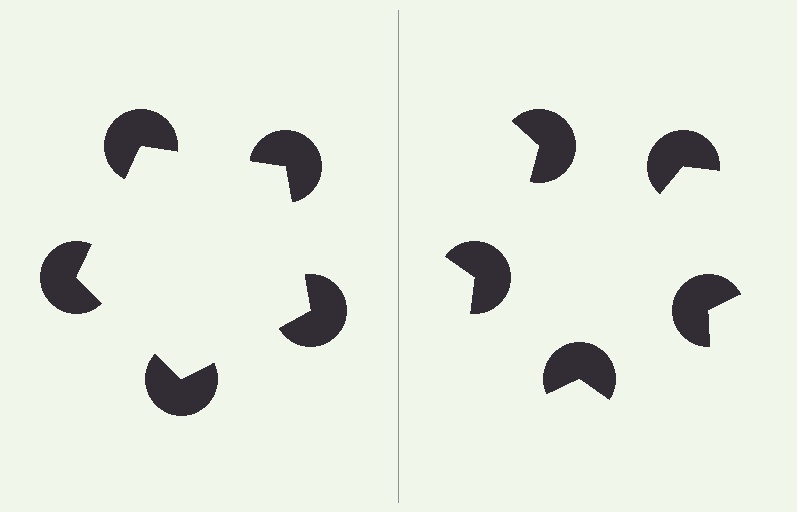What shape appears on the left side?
An illusory pentagon.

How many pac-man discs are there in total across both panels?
10 — 5 on each side.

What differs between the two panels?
The pac-man discs are positioned identically on both sides; only the wedge orientations differ. On the left they align to a pentagon; on the right they are misaligned.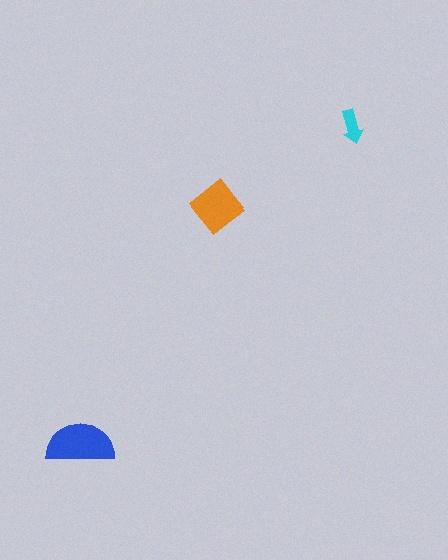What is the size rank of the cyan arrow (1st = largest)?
3rd.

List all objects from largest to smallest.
The blue semicircle, the orange diamond, the cyan arrow.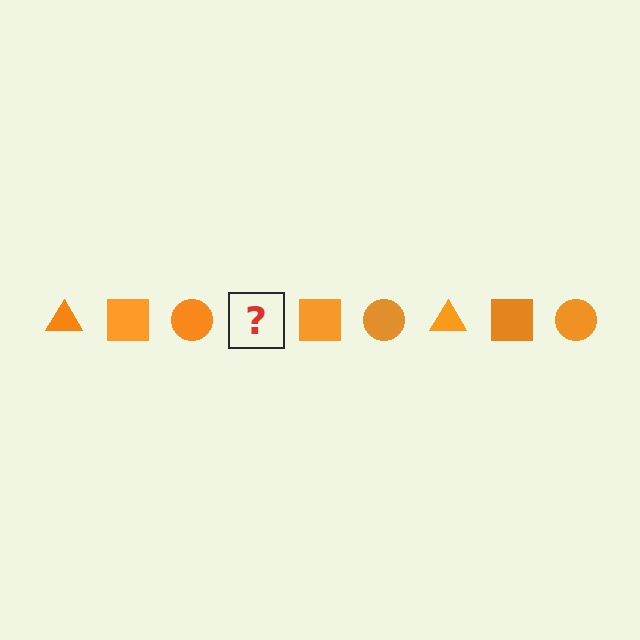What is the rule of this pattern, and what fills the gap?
The rule is that the pattern cycles through triangle, square, circle shapes in orange. The gap should be filled with an orange triangle.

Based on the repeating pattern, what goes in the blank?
The blank should be an orange triangle.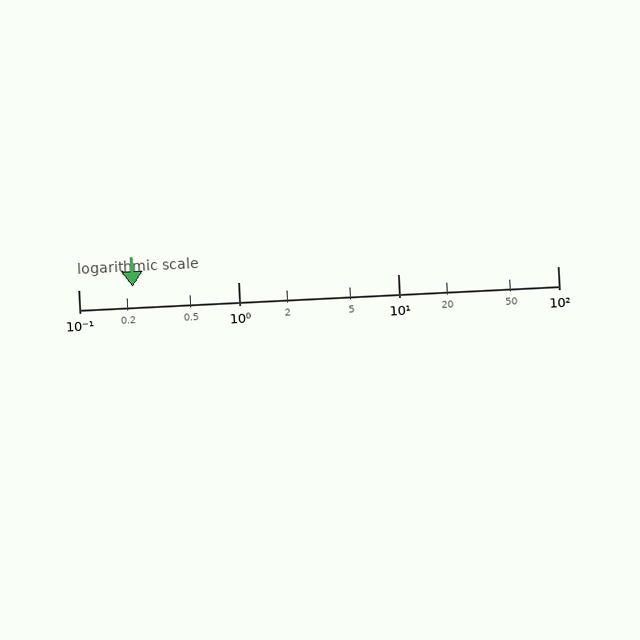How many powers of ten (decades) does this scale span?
The scale spans 3 decades, from 0.1 to 100.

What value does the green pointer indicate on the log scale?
The pointer indicates approximately 0.22.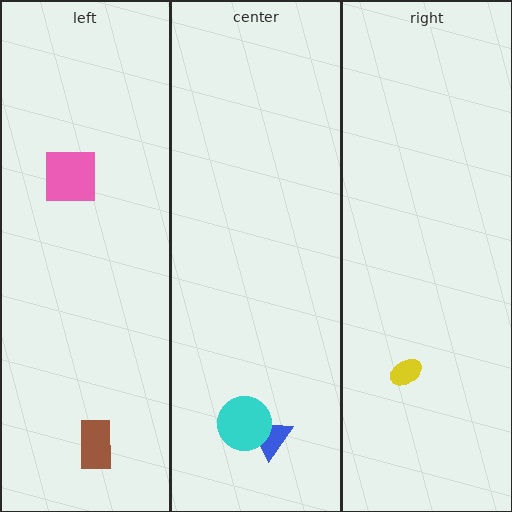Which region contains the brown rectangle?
The left region.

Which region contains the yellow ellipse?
The right region.